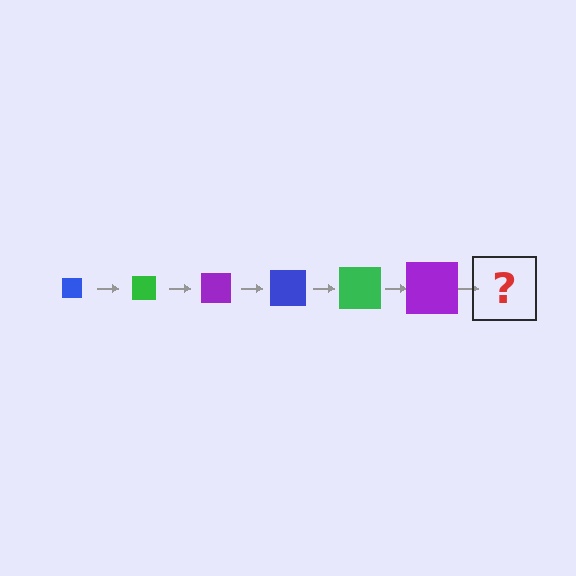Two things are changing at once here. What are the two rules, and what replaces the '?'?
The two rules are that the square grows larger each step and the color cycles through blue, green, and purple. The '?' should be a blue square, larger than the previous one.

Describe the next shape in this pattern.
It should be a blue square, larger than the previous one.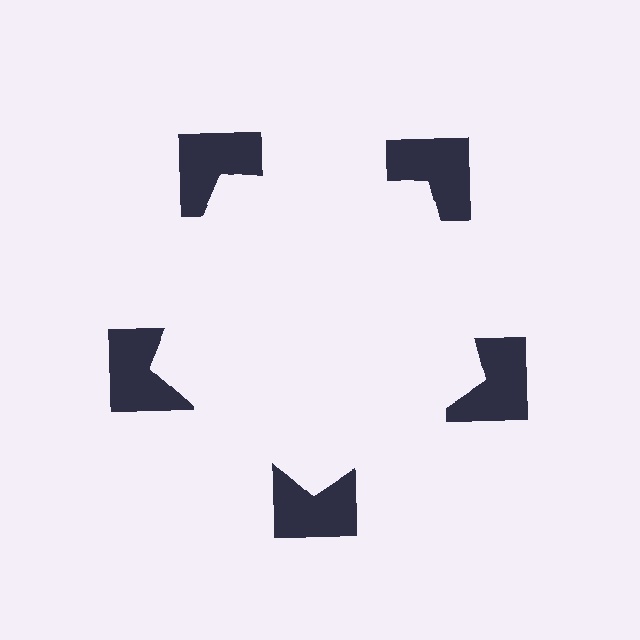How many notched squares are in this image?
There are 5 — one at each vertex of the illusory pentagon.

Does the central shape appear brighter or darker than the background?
It typically appears slightly brighter than the background, even though no actual brightness change is drawn.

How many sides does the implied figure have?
5 sides.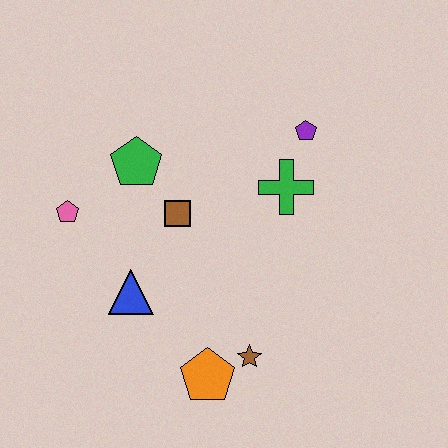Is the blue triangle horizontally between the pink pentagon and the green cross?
Yes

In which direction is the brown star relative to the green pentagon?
The brown star is below the green pentagon.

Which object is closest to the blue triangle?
The brown square is closest to the blue triangle.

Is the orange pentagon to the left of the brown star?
Yes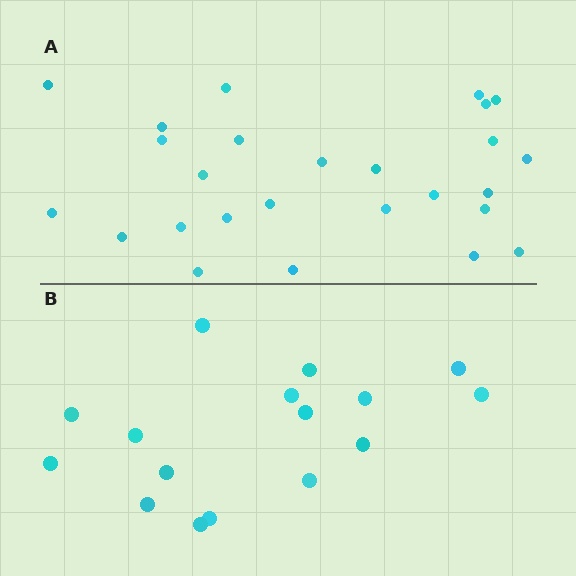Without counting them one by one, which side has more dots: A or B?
Region A (the top region) has more dots.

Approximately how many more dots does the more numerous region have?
Region A has roughly 10 or so more dots than region B.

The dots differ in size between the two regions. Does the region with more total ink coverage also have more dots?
No. Region B has more total ink coverage because its dots are larger, but region A actually contains more individual dots. Total area can be misleading — the number of items is what matters here.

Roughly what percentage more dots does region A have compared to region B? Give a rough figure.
About 60% more.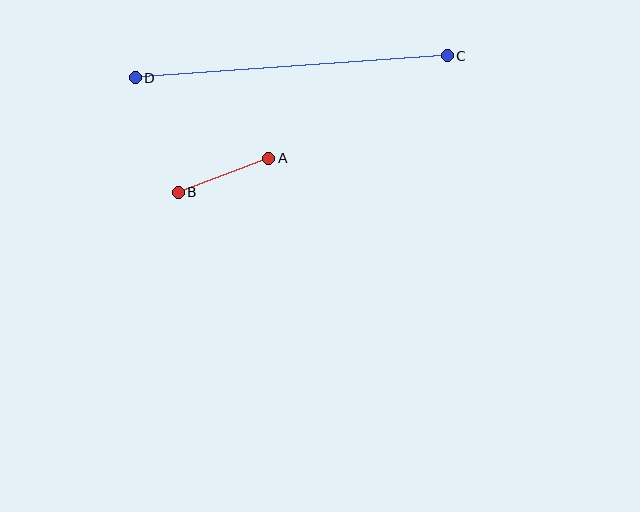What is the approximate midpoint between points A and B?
The midpoint is at approximately (223, 175) pixels.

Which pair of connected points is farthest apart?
Points C and D are farthest apart.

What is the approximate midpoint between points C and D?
The midpoint is at approximately (291, 67) pixels.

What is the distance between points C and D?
The distance is approximately 313 pixels.